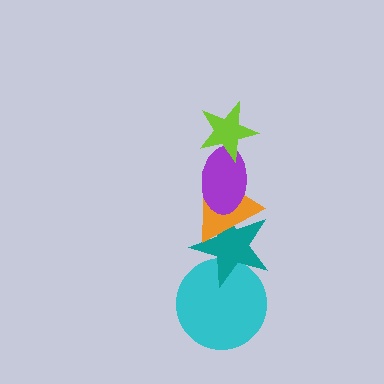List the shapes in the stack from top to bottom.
From top to bottom: the lime star, the purple ellipse, the orange triangle, the teal star, the cyan circle.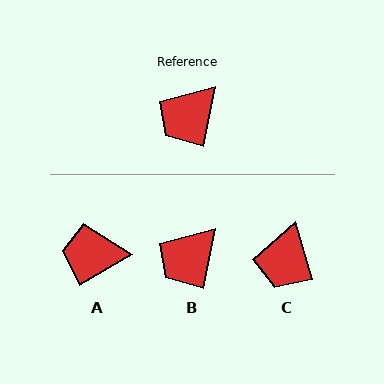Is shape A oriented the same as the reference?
No, it is off by about 48 degrees.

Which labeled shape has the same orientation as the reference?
B.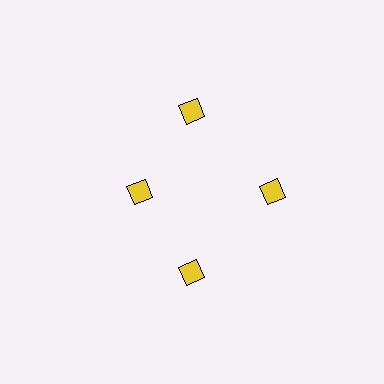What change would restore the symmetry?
The symmetry would be restored by moving it outward, back onto the ring so that all 4 diamonds sit at equal angles and equal distance from the center.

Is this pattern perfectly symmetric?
No. The 4 yellow diamonds are arranged in a ring, but one element near the 9 o'clock position is pulled inward toward the center, breaking the 4-fold rotational symmetry.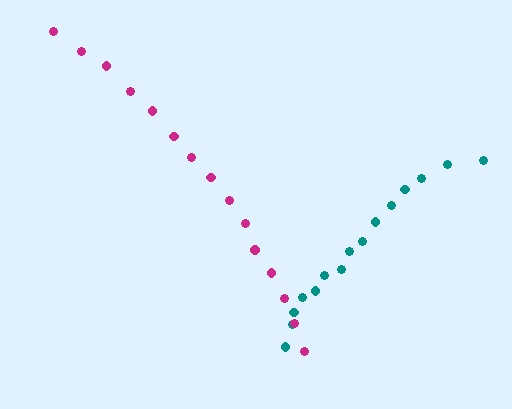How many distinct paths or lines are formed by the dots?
There are 2 distinct paths.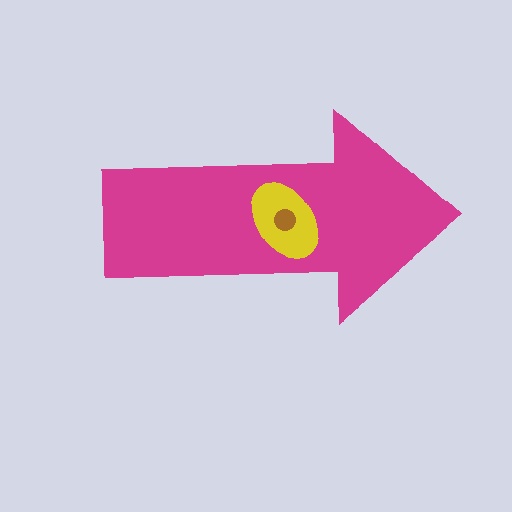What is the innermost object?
The brown circle.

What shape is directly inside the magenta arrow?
The yellow ellipse.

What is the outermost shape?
The magenta arrow.